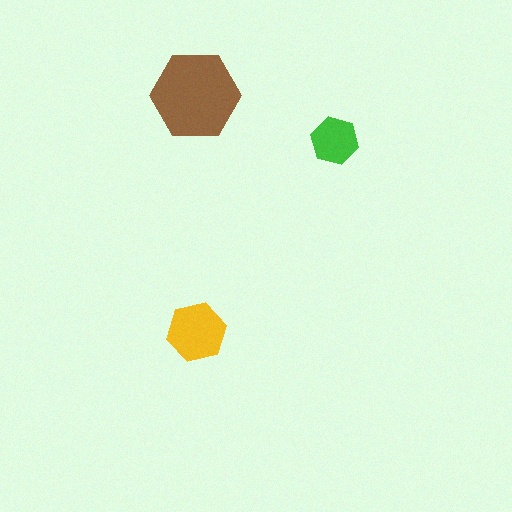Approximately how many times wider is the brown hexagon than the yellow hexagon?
About 1.5 times wider.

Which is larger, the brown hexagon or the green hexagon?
The brown one.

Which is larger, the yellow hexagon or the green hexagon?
The yellow one.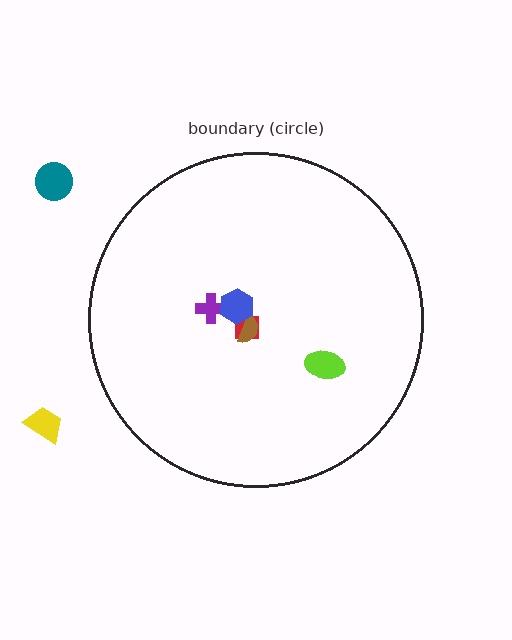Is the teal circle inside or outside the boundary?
Outside.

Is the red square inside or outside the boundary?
Inside.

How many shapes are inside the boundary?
5 inside, 2 outside.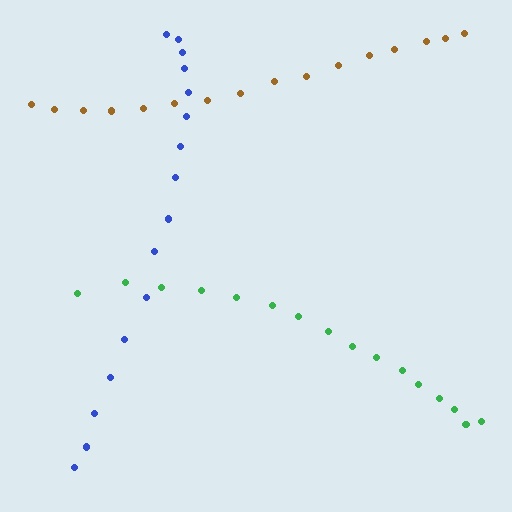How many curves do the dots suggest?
There are 3 distinct paths.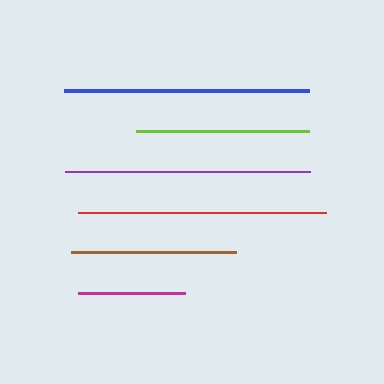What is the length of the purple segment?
The purple segment is approximately 245 pixels long.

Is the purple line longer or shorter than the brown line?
The purple line is longer than the brown line.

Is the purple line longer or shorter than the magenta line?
The purple line is longer than the magenta line.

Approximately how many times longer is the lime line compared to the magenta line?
The lime line is approximately 1.6 times the length of the magenta line.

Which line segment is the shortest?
The magenta line is the shortest at approximately 108 pixels.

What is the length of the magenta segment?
The magenta segment is approximately 108 pixels long.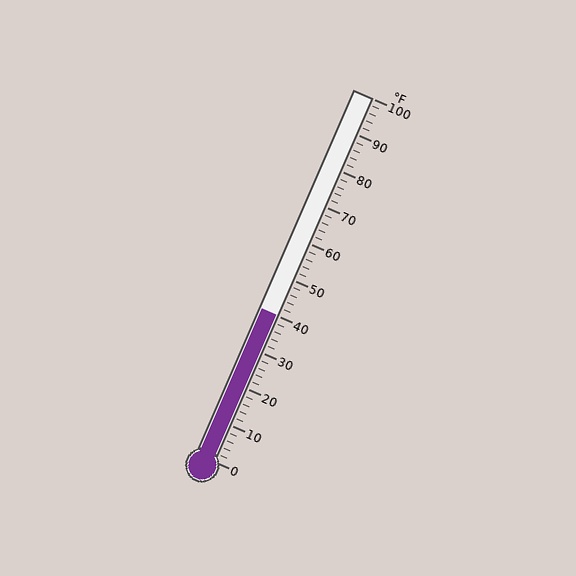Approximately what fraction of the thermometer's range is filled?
The thermometer is filled to approximately 40% of its range.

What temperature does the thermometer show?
The thermometer shows approximately 40°F.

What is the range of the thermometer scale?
The thermometer scale ranges from 0°F to 100°F.